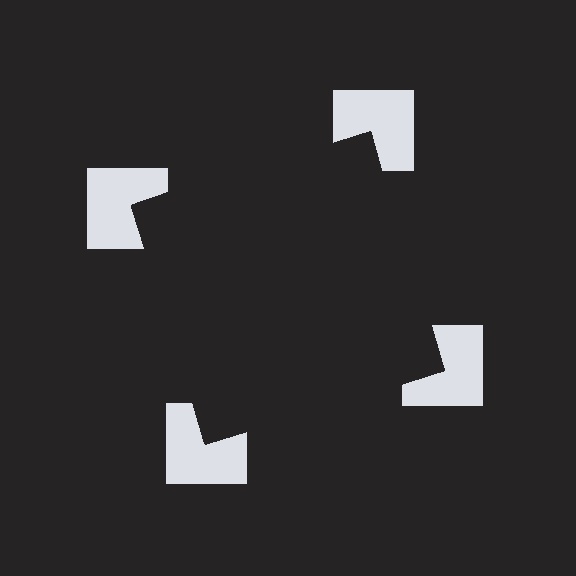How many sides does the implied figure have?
4 sides.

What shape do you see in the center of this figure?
An illusory square — its edges are inferred from the aligned wedge cuts in the notched squares, not physically drawn.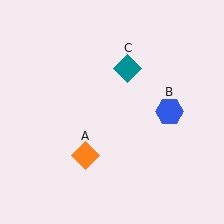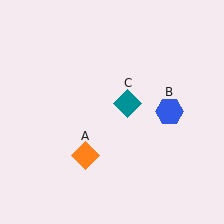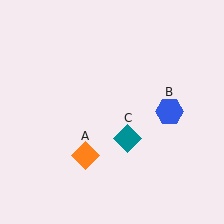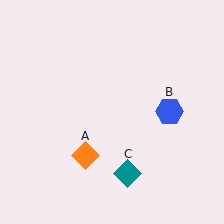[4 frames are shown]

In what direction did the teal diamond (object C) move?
The teal diamond (object C) moved down.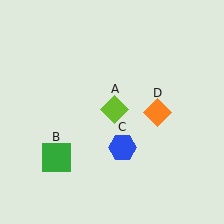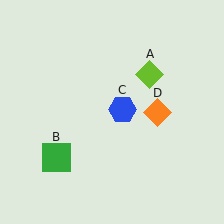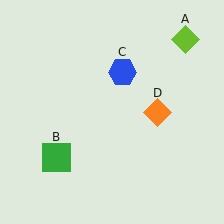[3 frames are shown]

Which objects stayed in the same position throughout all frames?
Green square (object B) and orange diamond (object D) remained stationary.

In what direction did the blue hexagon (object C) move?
The blue hexagon (object C) moved up.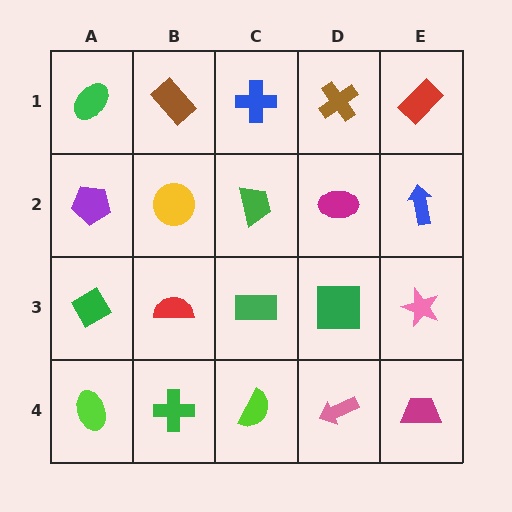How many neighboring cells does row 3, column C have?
4.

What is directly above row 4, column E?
A pink star.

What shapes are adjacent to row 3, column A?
A purple pentagon (row 2, column A), a lime ellipse (row 4, column A), a red semicircle (row 3, column B).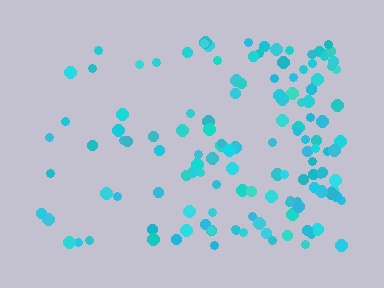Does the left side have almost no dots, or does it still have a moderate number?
Still a moderate number, just noticeably fewer than the right.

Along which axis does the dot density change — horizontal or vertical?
Horizontal.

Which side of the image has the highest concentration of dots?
The right.